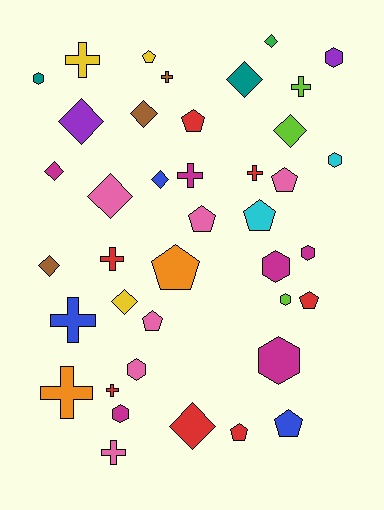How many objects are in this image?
There are 40 objects.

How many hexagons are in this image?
There are 9 hexagons.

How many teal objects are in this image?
There are 2 teal objects.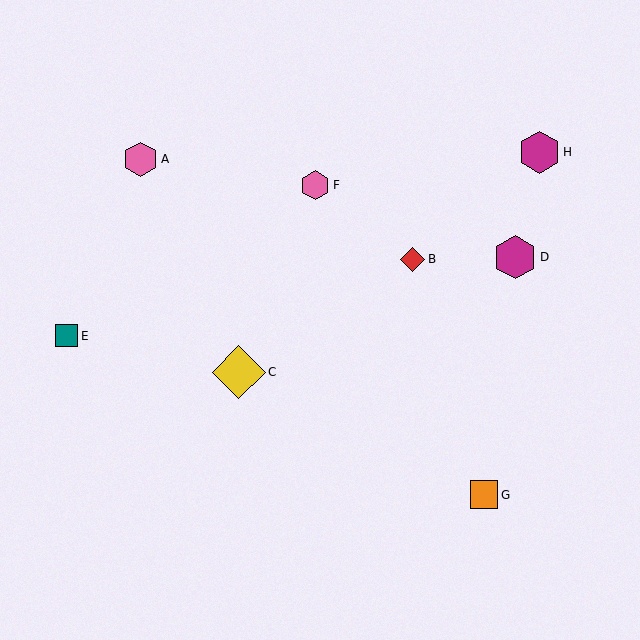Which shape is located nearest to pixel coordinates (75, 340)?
The teal square (labeled E) at (67, 336) is nearest to that location.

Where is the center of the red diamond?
The center of the red diamond is at (412, 259).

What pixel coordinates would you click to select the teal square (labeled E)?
Click at (67, 336) to select the teal square E.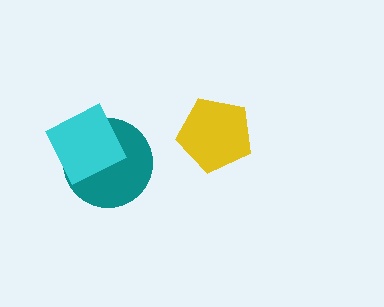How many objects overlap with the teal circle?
1 object overlaps with the teal circle.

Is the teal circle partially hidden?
Yes, it is partially covered by another shape.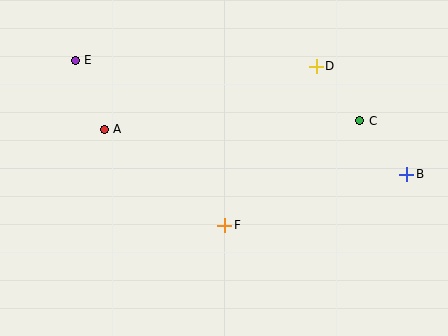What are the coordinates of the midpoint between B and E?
The midpoint between B and E is at (241, 117).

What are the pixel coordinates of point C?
Point C is at (360, 121).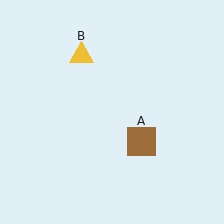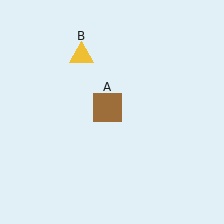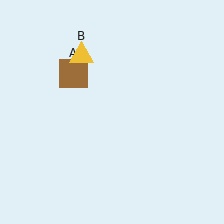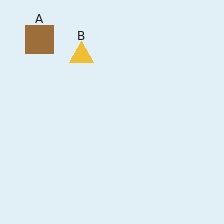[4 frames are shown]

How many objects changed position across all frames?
1 object changed position: brown square (object A).